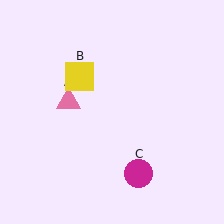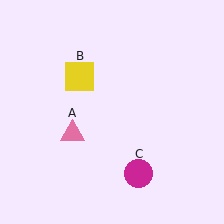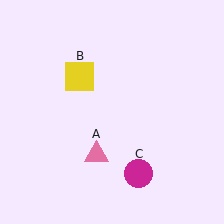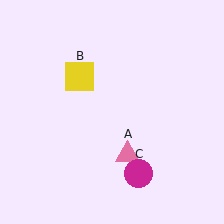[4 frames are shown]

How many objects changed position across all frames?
1 object changed position: pink triangle (object A).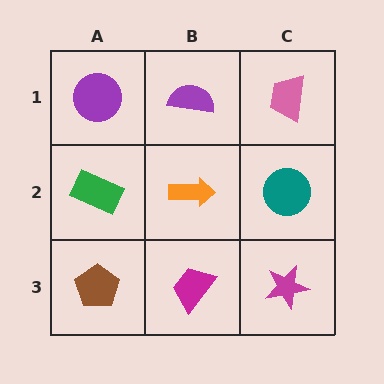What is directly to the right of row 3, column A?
A magenta trapezoid.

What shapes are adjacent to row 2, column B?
A purple semicircle (row 1, column B), a magenta trapezoid (row 3, column B), a green rectangle (row 2, column A), a teal circle (row 2, column C).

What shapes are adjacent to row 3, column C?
A teal circle (row 2, column C), a magenta trapezoid (row 3, column B).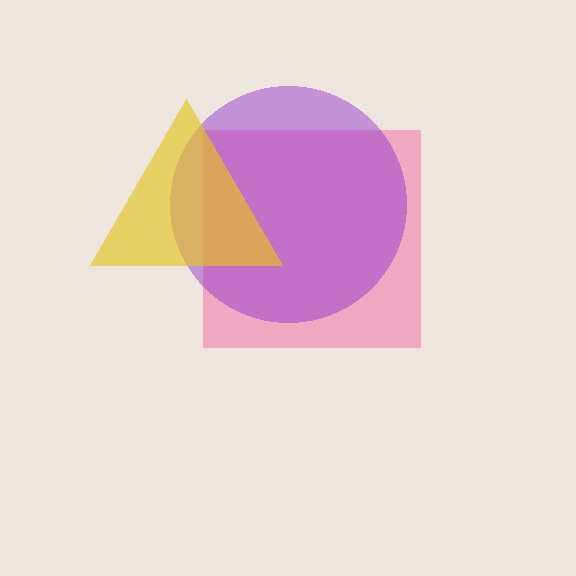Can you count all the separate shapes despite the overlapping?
Yes, there are 3 separate shapes.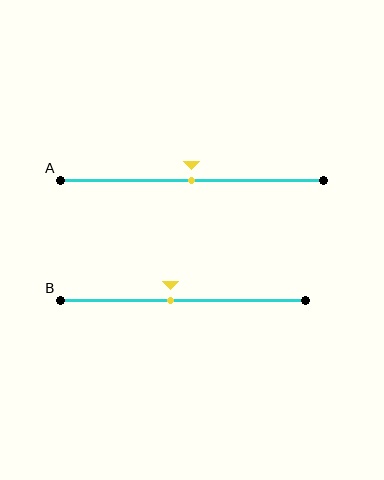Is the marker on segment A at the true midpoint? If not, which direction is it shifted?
Yes, the marker on segment A is at the true midpoint.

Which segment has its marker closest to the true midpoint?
Segment A has its marker closest to the true midpoint.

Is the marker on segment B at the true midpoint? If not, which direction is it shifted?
No, the marker on segment B is shifted to the left by about 5% of the segment length.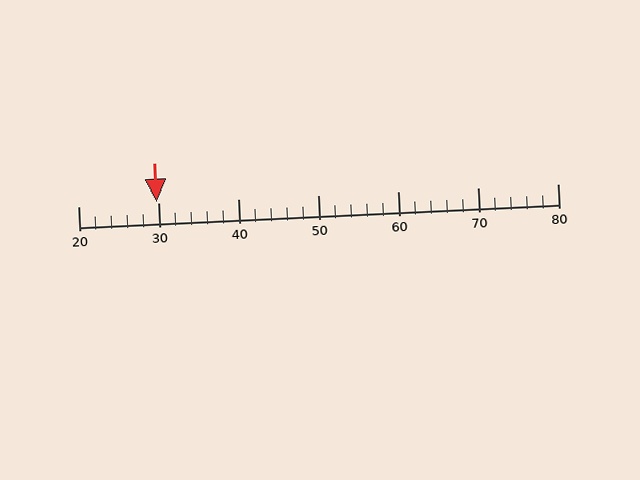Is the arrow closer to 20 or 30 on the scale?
The arrow is closer to 30.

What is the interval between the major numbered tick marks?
The major tick marks are spaced 10 units apart.